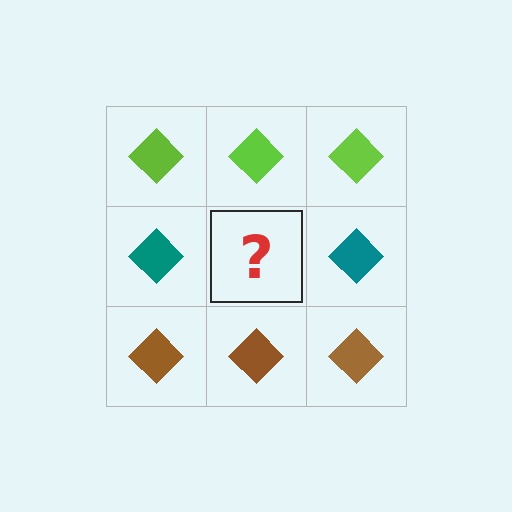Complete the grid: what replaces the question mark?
The question mark should be replaced with a teal diamond.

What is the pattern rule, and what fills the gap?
The rule is that each row has a consistent color. The gap should be filled with a teal diamond.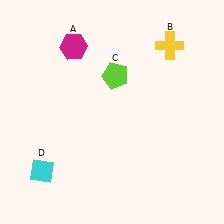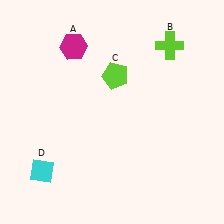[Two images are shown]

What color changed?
The cross (B) changed from yellow in Image 1 to lime in Image 2.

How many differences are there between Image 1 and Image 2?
There is 1 difference between the two images.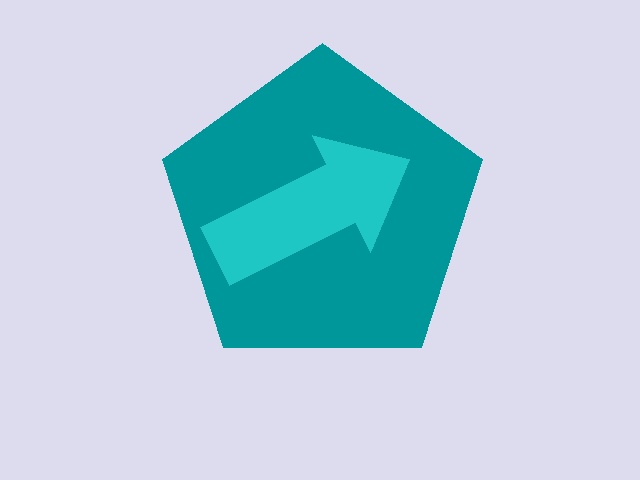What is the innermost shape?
The cyan arrow.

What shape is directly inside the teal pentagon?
The cyan arrow.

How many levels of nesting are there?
2.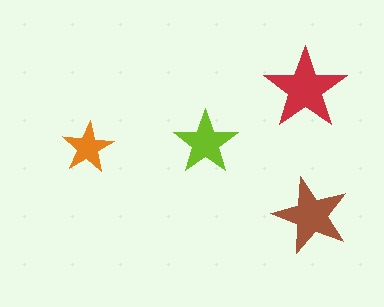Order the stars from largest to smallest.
the red one, the brown one, the lime one, the orange one.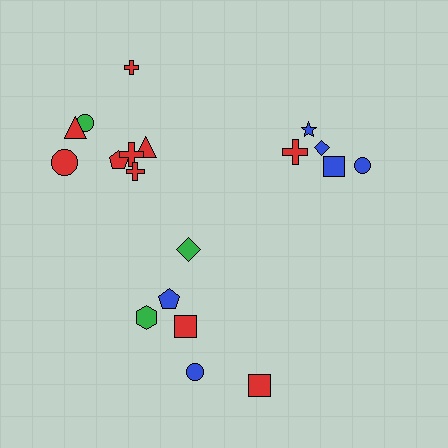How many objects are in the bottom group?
There are 6 objects.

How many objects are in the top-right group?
There are 5 objects.